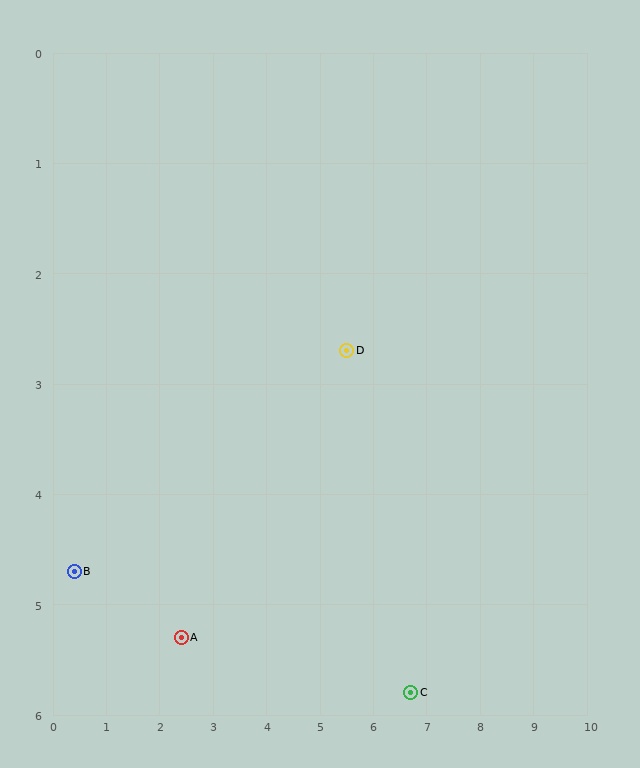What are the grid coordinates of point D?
Point D is at approximately (5.5, 2.7).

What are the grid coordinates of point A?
Point A is at approximately (2.4, 5.3).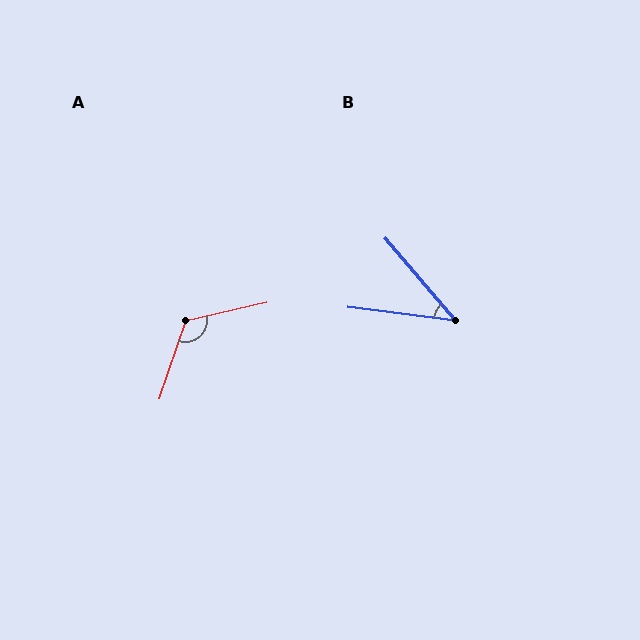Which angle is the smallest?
B, at approximately 42 degrees.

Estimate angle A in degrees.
Approximately 121 degrees.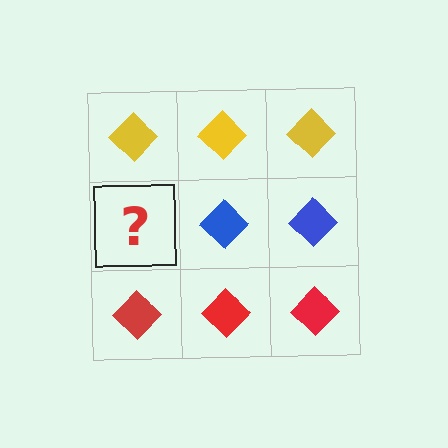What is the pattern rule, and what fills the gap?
The rule is that each row has a consistent color. The gap should be filled with a blue diamond.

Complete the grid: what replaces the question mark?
The question mark should be replaced with a blue diamond.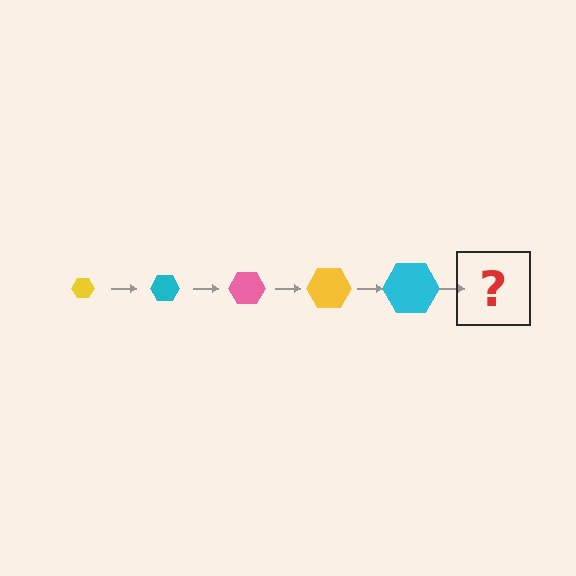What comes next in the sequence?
The next element should be a pink hexagon, larger than the previous one.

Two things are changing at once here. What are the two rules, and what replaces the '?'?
The two rules are that the hexagon grows larger each step and the color cycles through yellow, cyan, and pink. The '?' should be a pink hexagon, larger than the previous one.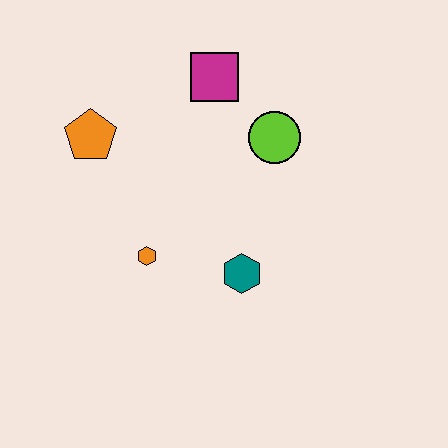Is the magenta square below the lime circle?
No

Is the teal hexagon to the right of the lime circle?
No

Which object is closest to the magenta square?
The lime circle is closest to the magenta square.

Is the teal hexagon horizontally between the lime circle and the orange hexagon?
Yes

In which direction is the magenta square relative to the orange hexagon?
The magenta square is above the orange hexagon.